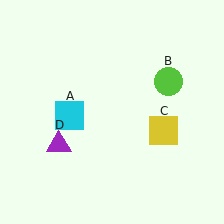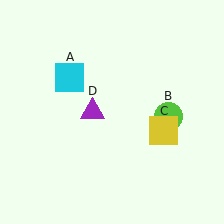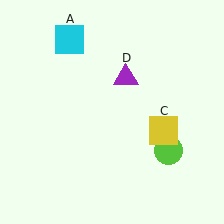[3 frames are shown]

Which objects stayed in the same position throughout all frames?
Yellow square (object C) remained stationary.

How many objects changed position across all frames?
3 objects changed position: cyan square (object A), lime circle (object B), purple triangle (object D).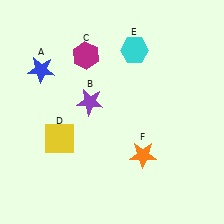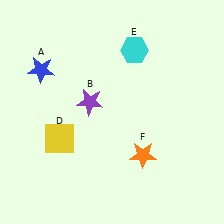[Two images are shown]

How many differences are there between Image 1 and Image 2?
There is 1 difference between the two images.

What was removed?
The magenta hexagon (C) was removed in Image 2.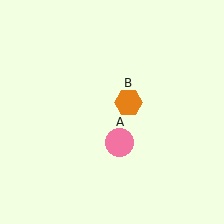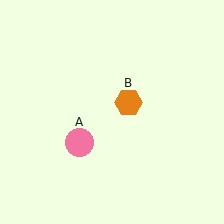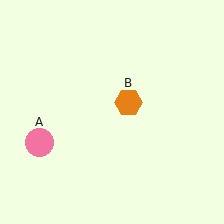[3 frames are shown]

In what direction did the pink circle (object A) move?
The pink circle (object A) moved left.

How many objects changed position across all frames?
1 object changed position: pink circle (object A).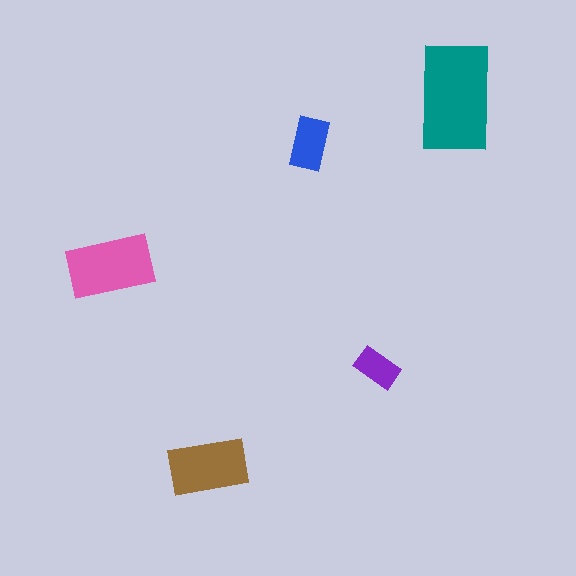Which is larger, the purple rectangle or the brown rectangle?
The brown one.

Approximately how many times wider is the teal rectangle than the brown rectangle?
About 1.5 times wider.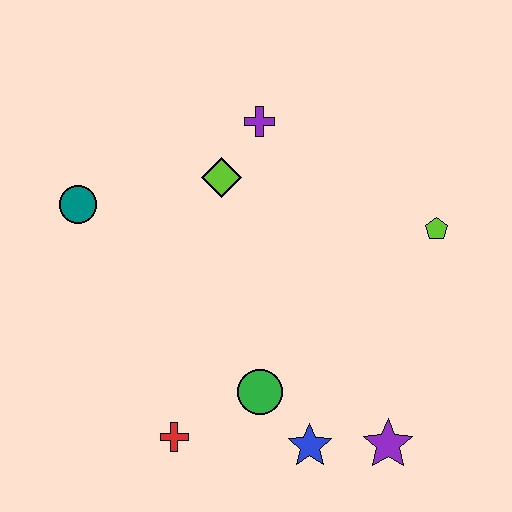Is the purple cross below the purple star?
No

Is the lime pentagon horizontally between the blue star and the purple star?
No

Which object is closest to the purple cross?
The lime diamond is closest to the purple cross.